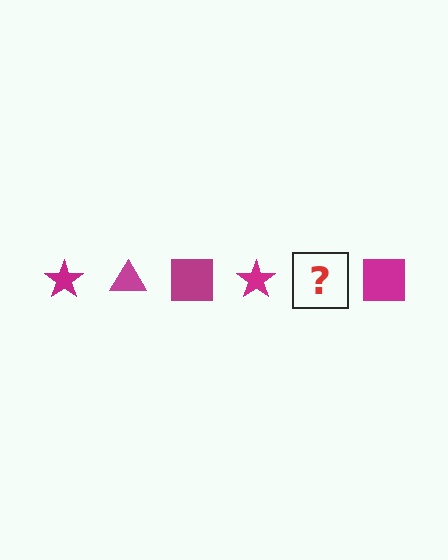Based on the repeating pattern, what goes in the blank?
The blank should be a magenta triangle.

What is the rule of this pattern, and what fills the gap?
The rule is that the pattern cycles through star, triangle, square shapes in magenta. The gap should be filled with a magenta triangle.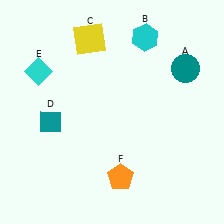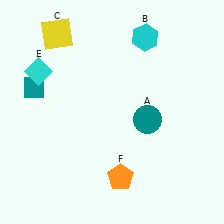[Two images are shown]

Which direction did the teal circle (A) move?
The teal circle (A) moved down.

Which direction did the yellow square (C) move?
The yellow square (C) moved left.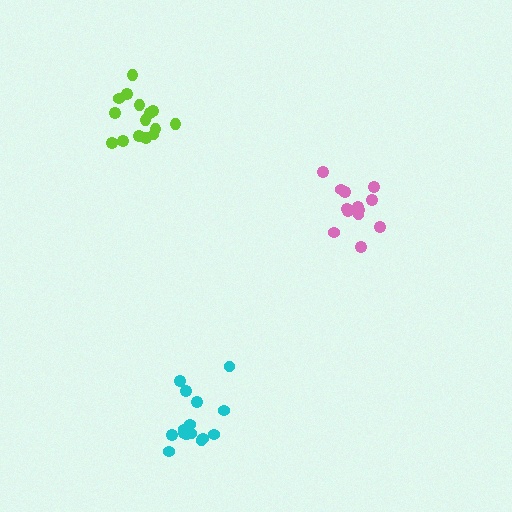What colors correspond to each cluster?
The clusters are colored: pink, cyan, lime.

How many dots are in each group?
Group 1: 14 dots, Group 2: 16 dots, Group 3: 15 dots (45 total).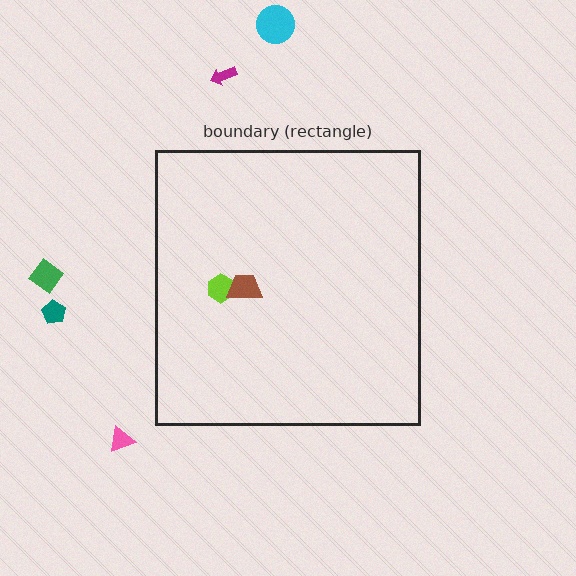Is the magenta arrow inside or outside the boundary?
Outside.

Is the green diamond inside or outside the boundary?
Outside.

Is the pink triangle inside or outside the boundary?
Outside.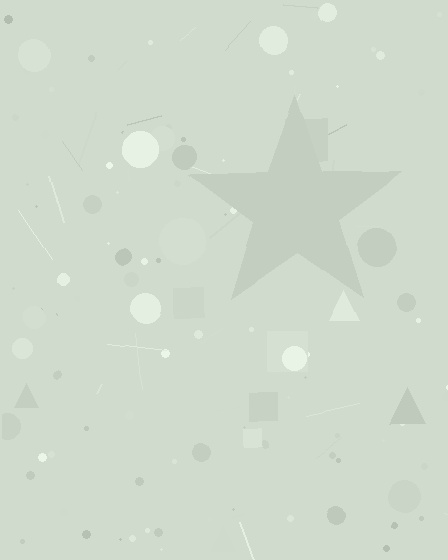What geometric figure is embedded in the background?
A star is embedded in the background.